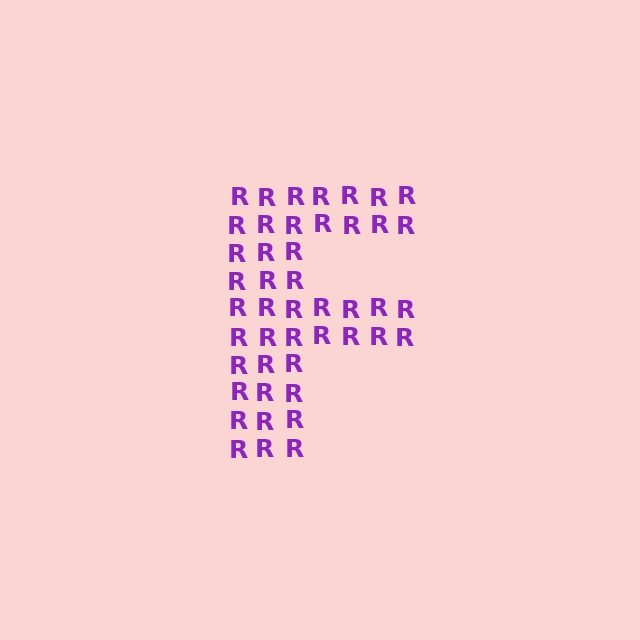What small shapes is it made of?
It is made of small letter R's.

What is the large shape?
The large shape is the letter F.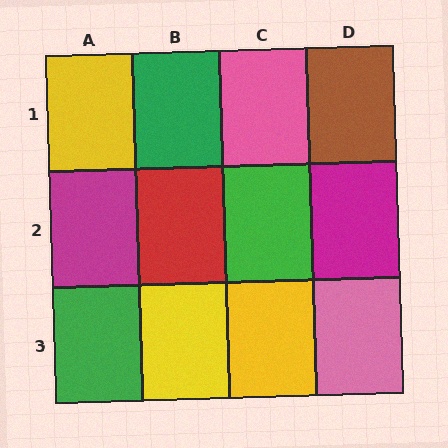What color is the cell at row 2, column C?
Green.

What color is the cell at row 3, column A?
Green.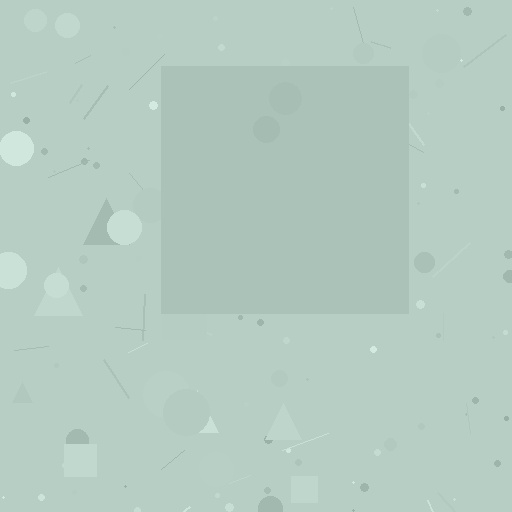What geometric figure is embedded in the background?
A square is embedded in the background.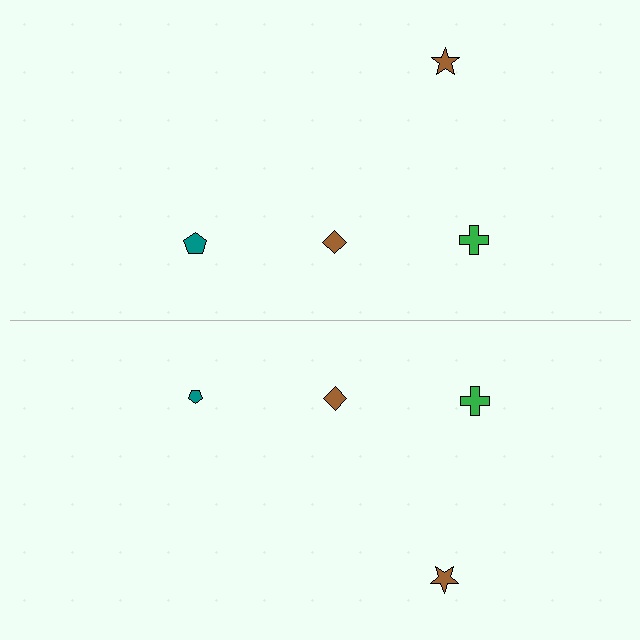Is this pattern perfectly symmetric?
No, the pattern is not perfectly symmetric. The teal pentagon on the bottom side has a different size than its mirror counterpart.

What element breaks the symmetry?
The teal pentagon on the bottom side has a different size than its mirror counterpart.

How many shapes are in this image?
There are 8 shapes in this image.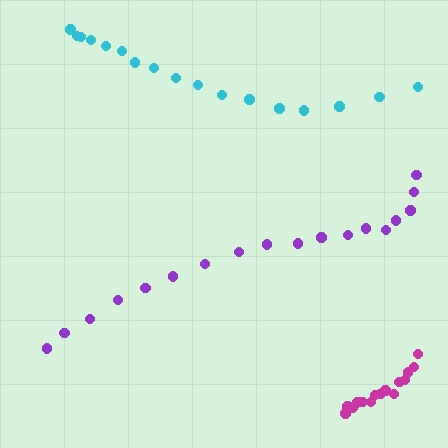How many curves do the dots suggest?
There are 3 distinct paths.